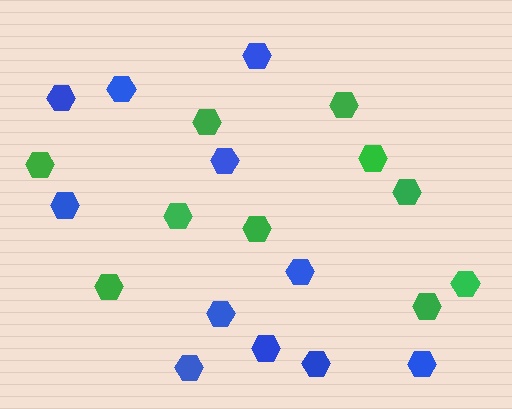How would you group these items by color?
There are 2 groups: one group of blue hexagons (11) and one group of green hexagons (10).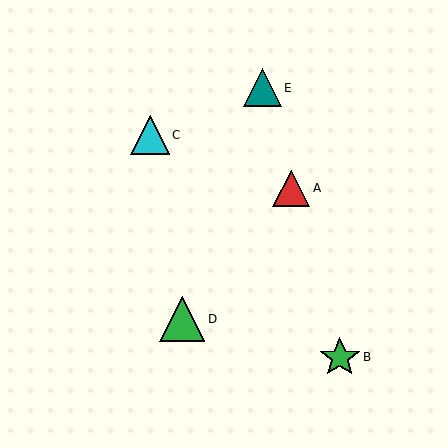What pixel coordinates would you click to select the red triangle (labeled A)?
Click at (291, 188) to select the red triangle A.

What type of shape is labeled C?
Shape C is a cyan triangle.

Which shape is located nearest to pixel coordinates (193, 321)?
The green triangle (labeled D) at (182, 319) is nearest to that location.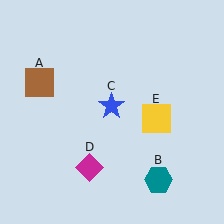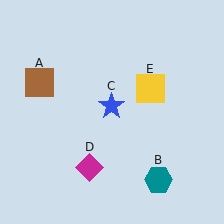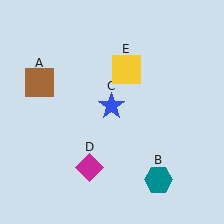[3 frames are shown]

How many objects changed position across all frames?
1 object changed position: yellow square (object E).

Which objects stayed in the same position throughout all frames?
Brown square (object A) and teal hexagon (object B) and blue star (object C) and magenta diamond (object D) remained stationary.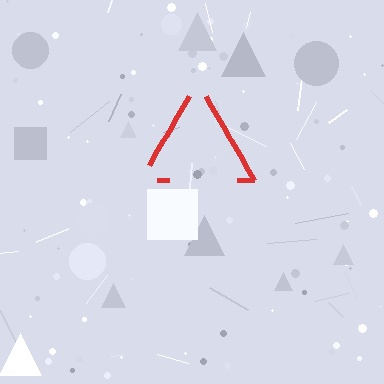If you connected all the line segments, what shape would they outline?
They would outline a triangle.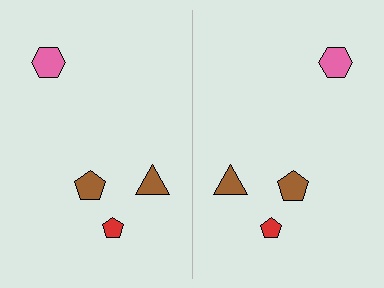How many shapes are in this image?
There are 8 shapes in this image.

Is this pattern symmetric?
Yes, this pattern has bilateral (reflection) symmetry.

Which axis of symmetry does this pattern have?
The pattern has a vertical axis of symmetry running through the center of the image.